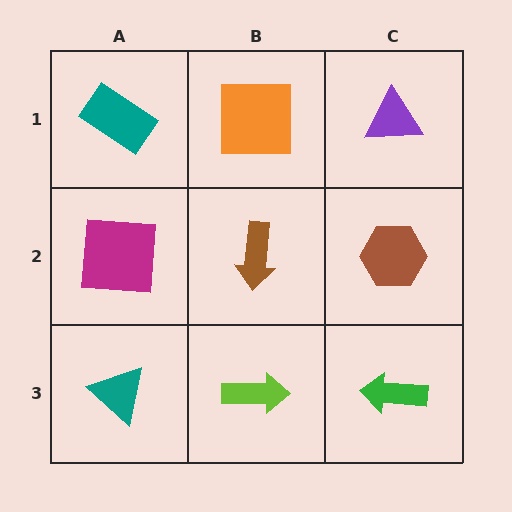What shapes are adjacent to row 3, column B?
A brown arrow (row 2, column B), a teal triangle (row 3, column A), a green arrow (row 3, column C).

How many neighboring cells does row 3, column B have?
3.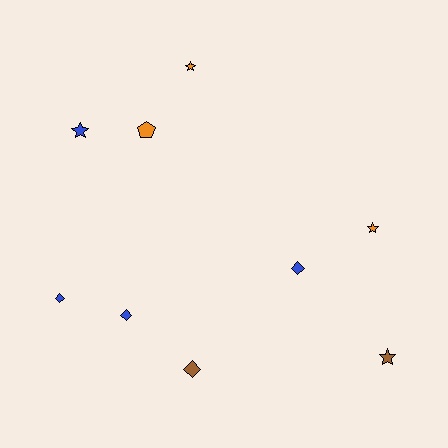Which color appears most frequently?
Blue, with 4 objects.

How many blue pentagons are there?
There are no blue pentagons.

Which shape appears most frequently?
Star, with 4 objects.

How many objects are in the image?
There are 9 objects.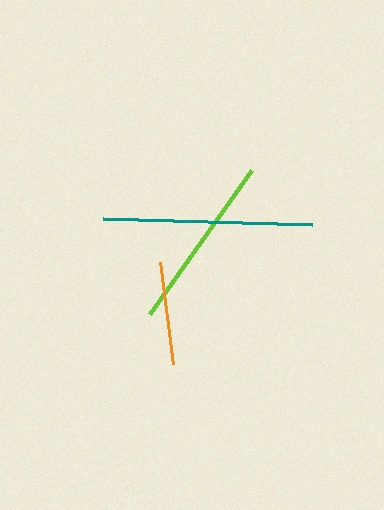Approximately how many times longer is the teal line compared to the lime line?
The teal line is approximately 1.2 times the length of the lime line.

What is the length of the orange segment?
The orange segment is approximately 103 pixels long.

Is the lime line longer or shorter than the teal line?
The teal line is longer than the lime line.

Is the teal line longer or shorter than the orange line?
The teal line is longer than the orange line.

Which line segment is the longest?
The teal line is the longest at approximately 208 pixels.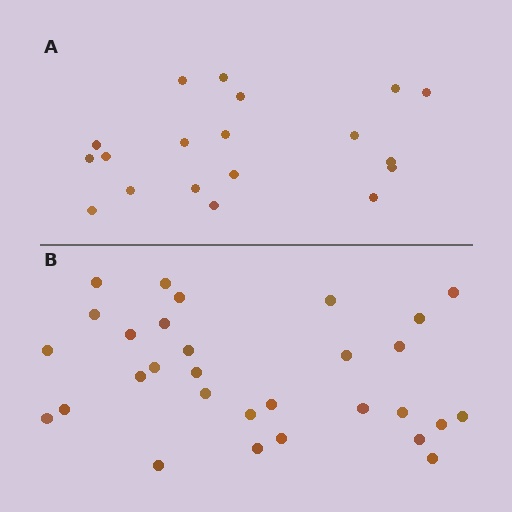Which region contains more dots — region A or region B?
Region B (the bottom region) has more dots.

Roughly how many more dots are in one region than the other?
Region B has roughly 12 or so more dots than region A.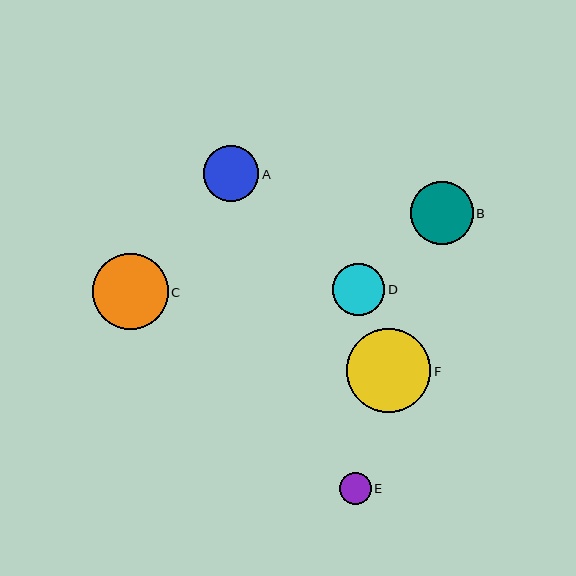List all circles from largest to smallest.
From largest to smallest: F, C, B, A, D, E.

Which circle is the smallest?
Circle E is the smallest with a size of approximately 32 pixels.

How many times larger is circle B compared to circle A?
Circle B is approximately 1.1 times the size of circle A.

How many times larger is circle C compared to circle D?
Circle C is approximately 1.5 times the size of circle D.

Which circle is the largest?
Circle F is the largest with a size of approximately 84 pixels.